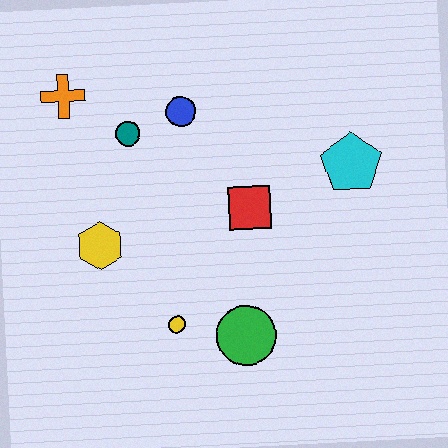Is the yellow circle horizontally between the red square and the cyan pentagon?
No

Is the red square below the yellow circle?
No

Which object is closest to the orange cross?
The teal circle is closest to the orange cross.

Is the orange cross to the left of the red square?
Yes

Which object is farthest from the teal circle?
The green circle is farthest from the teal circle.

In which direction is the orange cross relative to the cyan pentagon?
The orange cross is to the left of the cyan pentagon.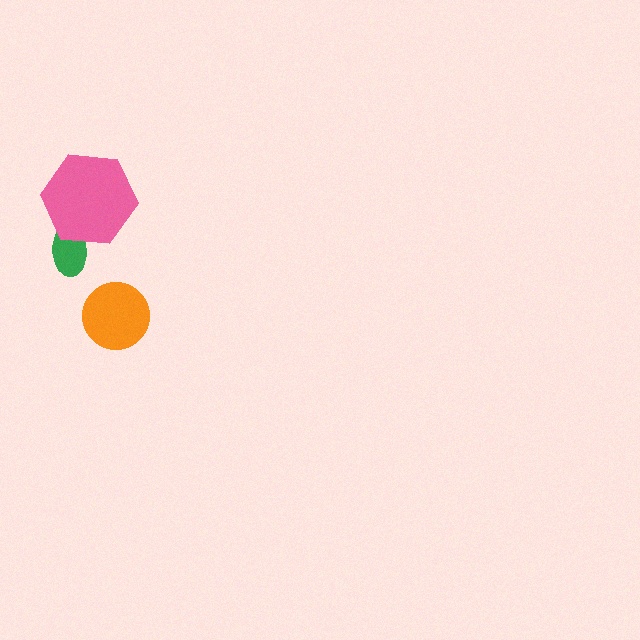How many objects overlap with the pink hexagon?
1 object overlaps with the pink hexagon.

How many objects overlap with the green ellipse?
1 object overlaps with the green ellipse.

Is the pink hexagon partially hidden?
No, no other shape covers it.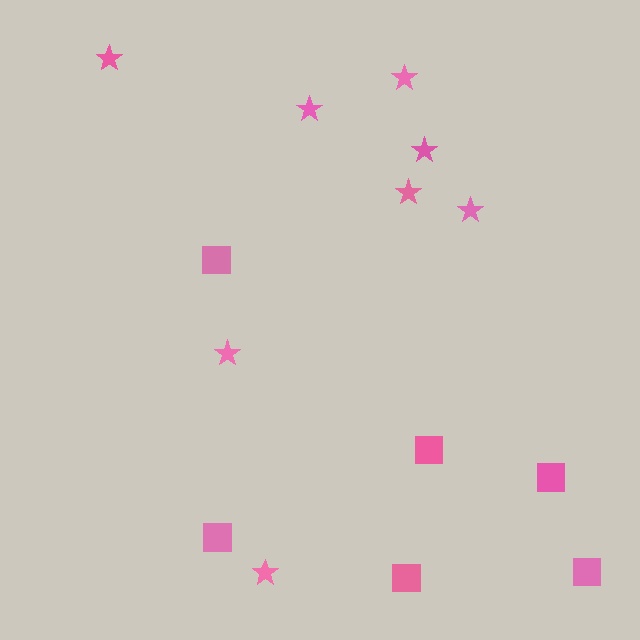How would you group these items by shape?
There are 2 groups: one group of squares (6) and one group of stars (8).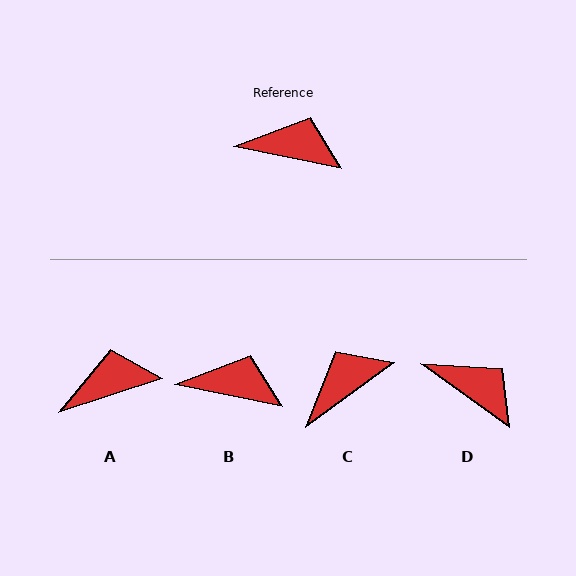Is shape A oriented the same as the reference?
No, it is off by about 30 degrees.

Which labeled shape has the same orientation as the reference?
B.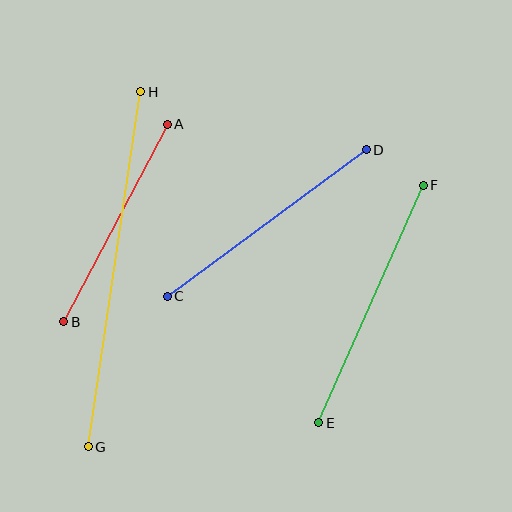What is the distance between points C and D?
The distance is approximately 247 pixels.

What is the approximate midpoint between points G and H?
The midpoint is at approximately (114, 269) pixels.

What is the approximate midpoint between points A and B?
The midpoint is at approximately (116, 223) pixels.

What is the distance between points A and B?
The distance is approximately 223 pixels.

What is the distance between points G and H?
The distance is approximately 359 pixels.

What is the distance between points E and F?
The distance is approximately 260 pixels.